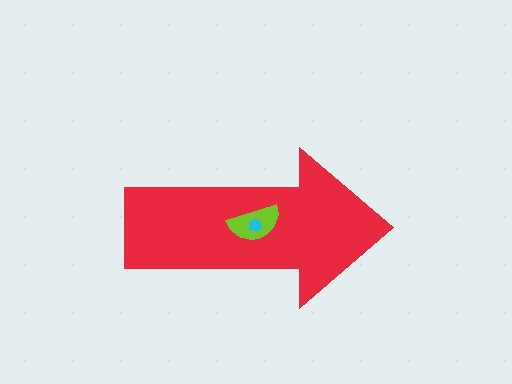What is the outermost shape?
The red arrow.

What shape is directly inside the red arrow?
The lime semicircle.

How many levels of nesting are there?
3.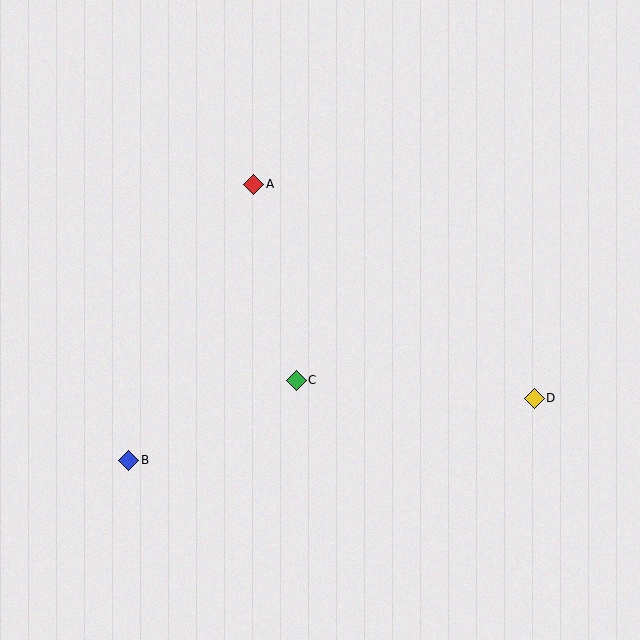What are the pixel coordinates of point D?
Point D is at (534, 398).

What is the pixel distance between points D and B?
The distance between D and B is 410 pixels.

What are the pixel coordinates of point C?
Point C is at (296, 380).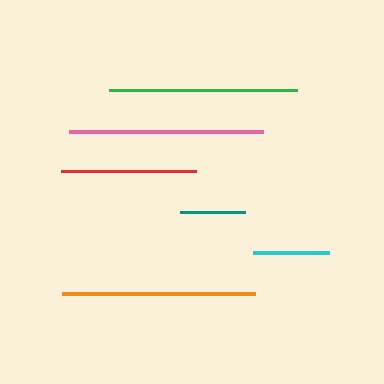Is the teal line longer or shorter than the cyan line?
The cyan line is longer than the teal line.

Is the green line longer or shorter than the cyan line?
The green line is longer than the cyan line.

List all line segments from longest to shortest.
From longest to shortest: pink, orange, green, red, cyan, teal.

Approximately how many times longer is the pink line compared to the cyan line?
The pink line is approximately 2.6 times the length of the cyan line.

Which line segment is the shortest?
The teal line is the shortest at approximately 65 pixels.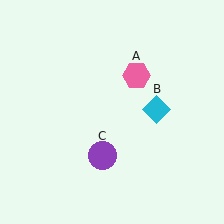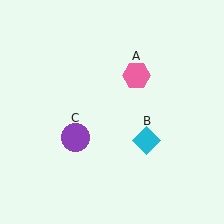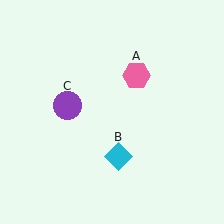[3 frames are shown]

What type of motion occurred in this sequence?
The cyan diamond (object B), purple circle (object C) rotated clockwise around the center of the scene.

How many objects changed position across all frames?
2 objects changed position: cyan diamond (object B), purple circle (object C).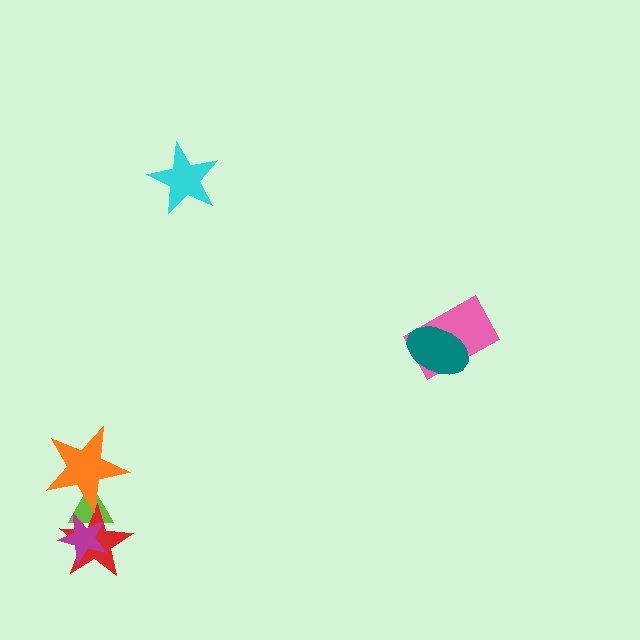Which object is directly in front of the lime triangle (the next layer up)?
The red star is directly in front of the lime triangle.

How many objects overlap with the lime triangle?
3 objects overlap with the lime triangle.